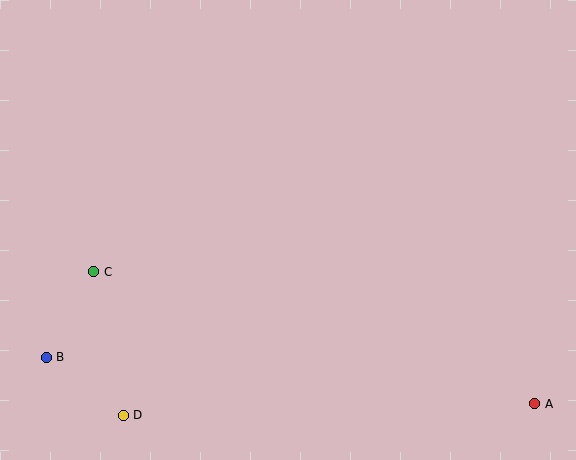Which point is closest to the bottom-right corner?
Point A is closest to the bottom-right corner.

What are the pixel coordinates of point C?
Point C is at (94, 272).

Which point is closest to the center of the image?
Point C at (94, 272) is closest to the center.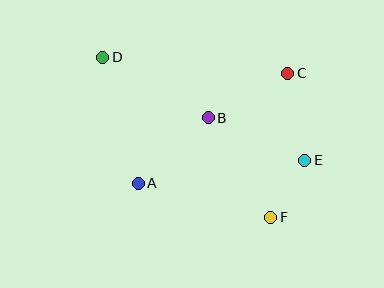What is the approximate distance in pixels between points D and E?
The distance between D and E is approximately 227 pixels.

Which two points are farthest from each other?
Points D and F are farthest from each other.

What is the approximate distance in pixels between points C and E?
The distance between C and E is approximately 88 pixels.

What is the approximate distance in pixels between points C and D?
The distance between C and D is approximately 186 pixels.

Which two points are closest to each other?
Points E and F are closest to each other.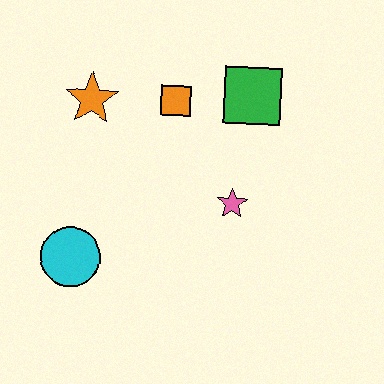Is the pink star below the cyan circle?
No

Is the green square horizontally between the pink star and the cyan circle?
No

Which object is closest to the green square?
The orange square is closest to the green square.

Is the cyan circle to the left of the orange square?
Yes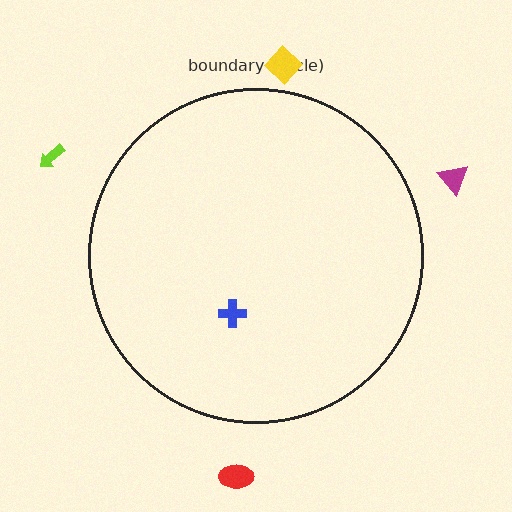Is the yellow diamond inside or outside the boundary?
Outside.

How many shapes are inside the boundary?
1 inside, 4 outside.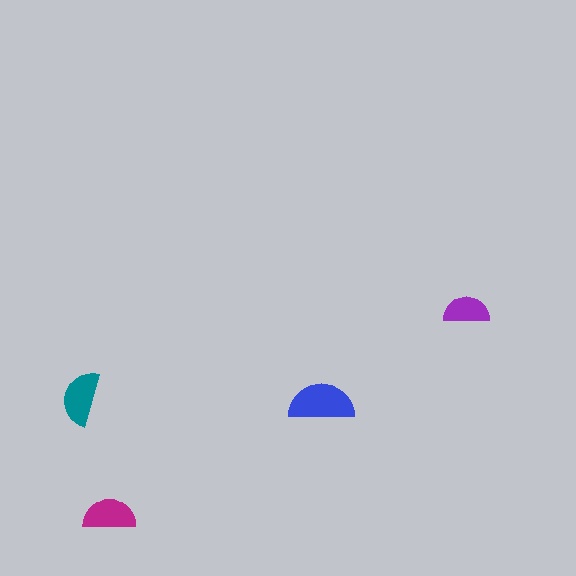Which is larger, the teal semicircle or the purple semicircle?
The teal one.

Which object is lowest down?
The magenta semicircle is bottommost.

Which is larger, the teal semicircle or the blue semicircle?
The blue one.